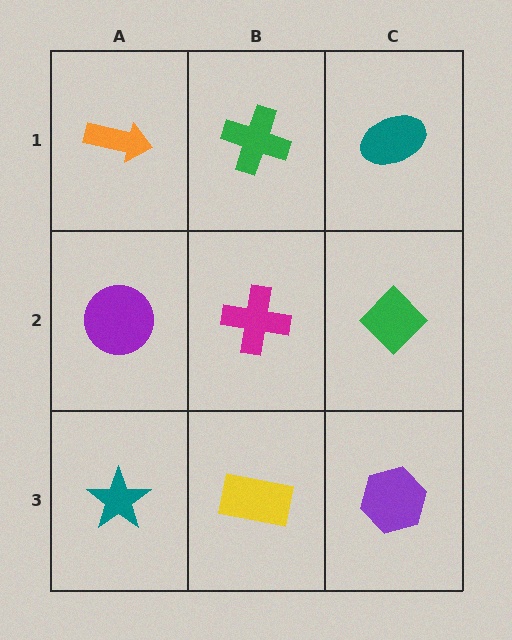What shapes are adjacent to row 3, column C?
A green diamond (row 2, column C), a yellow rectangle (row 3, column B).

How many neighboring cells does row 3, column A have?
2.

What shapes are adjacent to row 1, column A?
A purple circle (row 2, column A), a green cross (row 1, column B).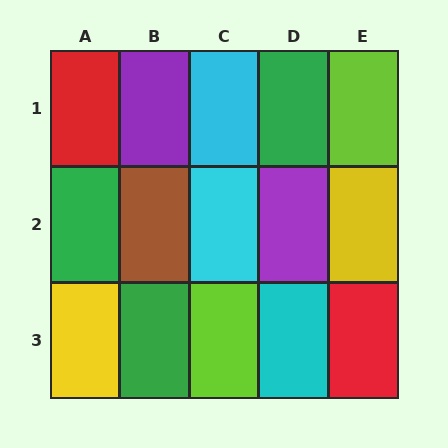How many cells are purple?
2 cells are purple.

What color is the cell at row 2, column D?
Purple.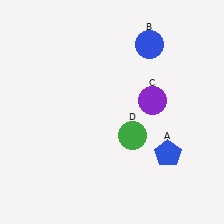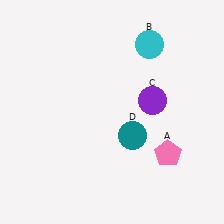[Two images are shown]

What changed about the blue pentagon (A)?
In Image 1, A is blue. In Image 2, it changed to pink.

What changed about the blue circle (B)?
In Image 1, B is blue. In Image 2, it changed to cyan.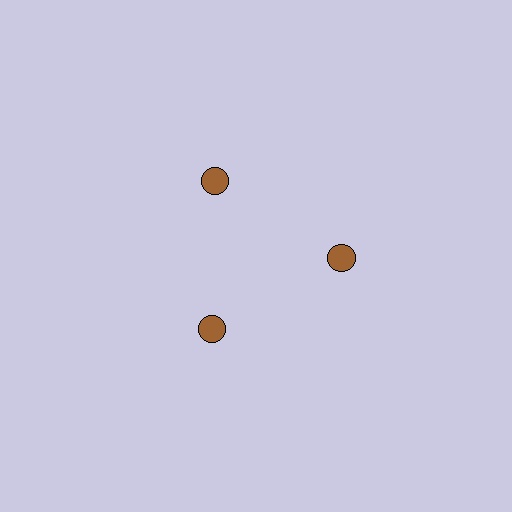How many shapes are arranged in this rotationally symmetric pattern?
There are 3 shapes, arranged in 3 groups of 1.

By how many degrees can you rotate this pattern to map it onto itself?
The pattern maps onto itself every 120 degrees of rotation.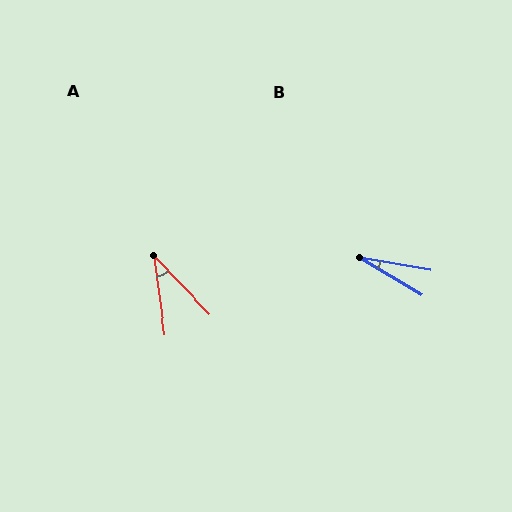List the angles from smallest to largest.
B (21°), A (36°).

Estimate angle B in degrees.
Approximately 21 degrees.